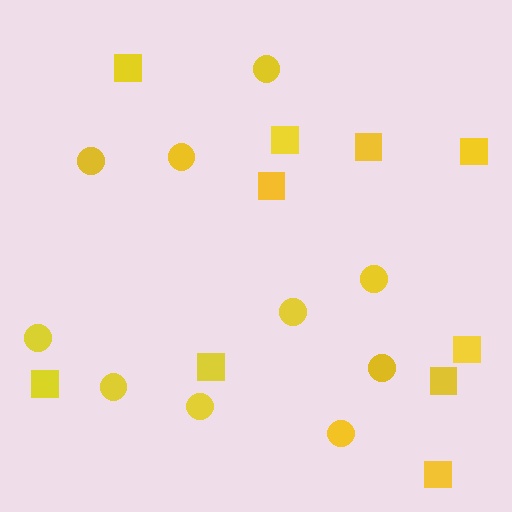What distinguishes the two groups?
There are 2 groups: one group of circles (10) and one group of squares (10).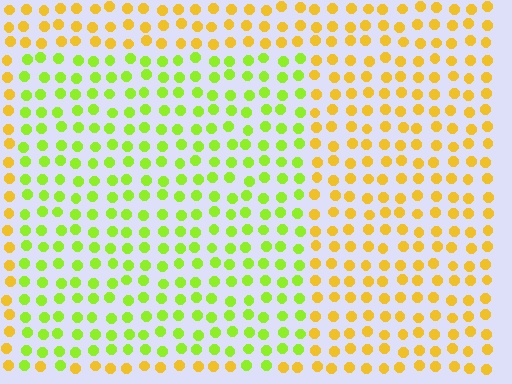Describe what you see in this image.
The image is filled with small yellow elements in a uniform arrangement. A rectangle-shaped region is visible where the elements are tinted to a slightly different hue, forming a subtle color boundary.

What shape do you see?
I see a rectangle.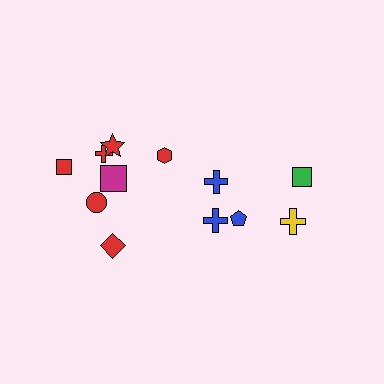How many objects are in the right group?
There are 5 objects.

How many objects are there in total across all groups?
There are 12 objects.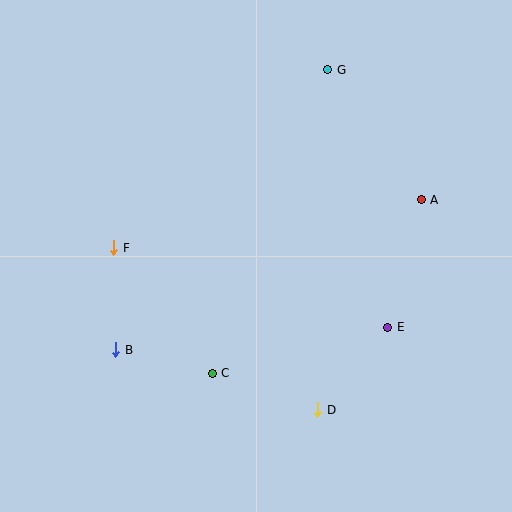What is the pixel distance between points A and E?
The distance between A and E is 132 pixels.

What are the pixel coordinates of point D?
Point D is at (318, 410).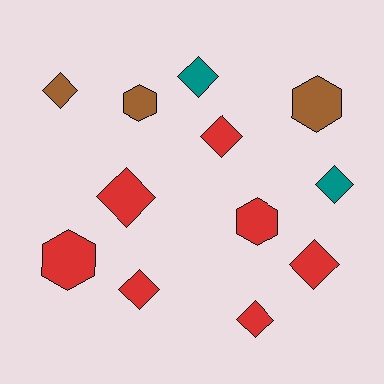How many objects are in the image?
There are 12 objects.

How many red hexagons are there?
There are 2 red hexagons.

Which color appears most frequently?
Red, with 7 objects.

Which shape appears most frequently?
Diamond, with 8 objects.